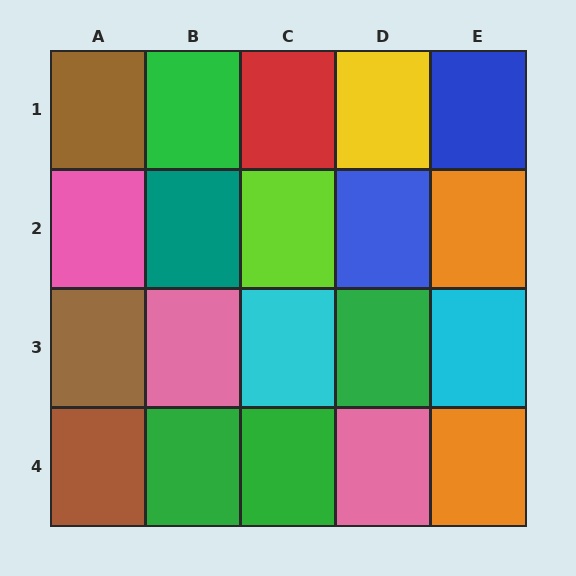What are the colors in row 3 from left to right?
Brown, pink, cyan, green, cyan.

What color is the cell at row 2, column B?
Teal.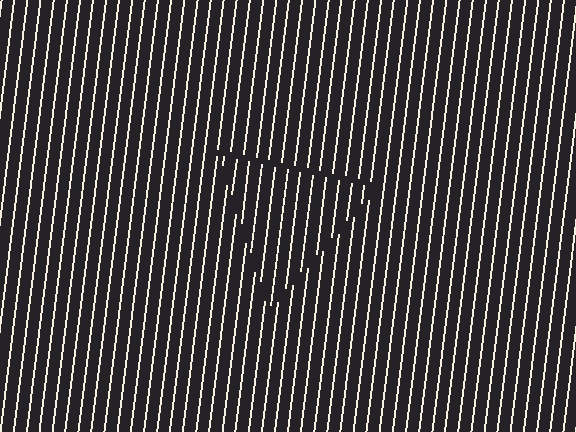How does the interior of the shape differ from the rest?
The interior of the shape contains the same grating, shifted by half a period — the contour is defined by the phase discontinuity where line-ends from the inner and outer gratings abut.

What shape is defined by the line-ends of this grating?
An illusory triangle. The interior of the shape contains the same grating, shifted by half a period — the contour is defined by the phase discontinuity where line-ends from the inner and outer gratings abut.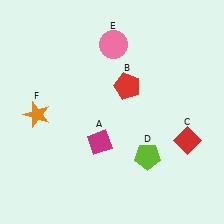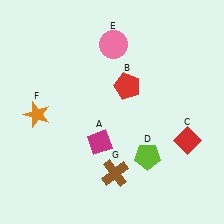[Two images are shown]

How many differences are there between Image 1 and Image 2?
There is 1 difference between the two images.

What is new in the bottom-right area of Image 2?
A brown cross (G) was added in the bottom-right area of Image 2.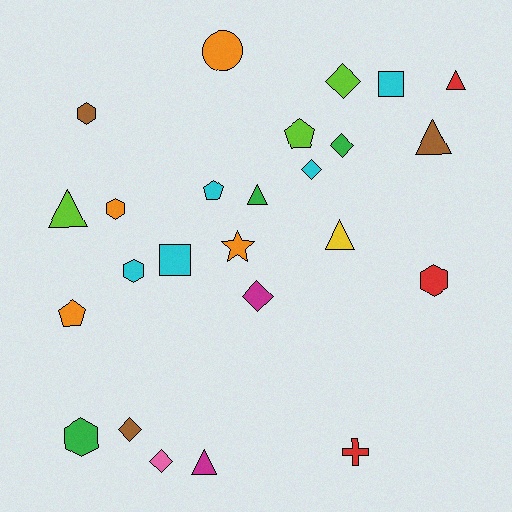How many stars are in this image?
There is 1 star.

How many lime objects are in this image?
There are 3 lime objects.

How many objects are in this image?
There are 25 objects.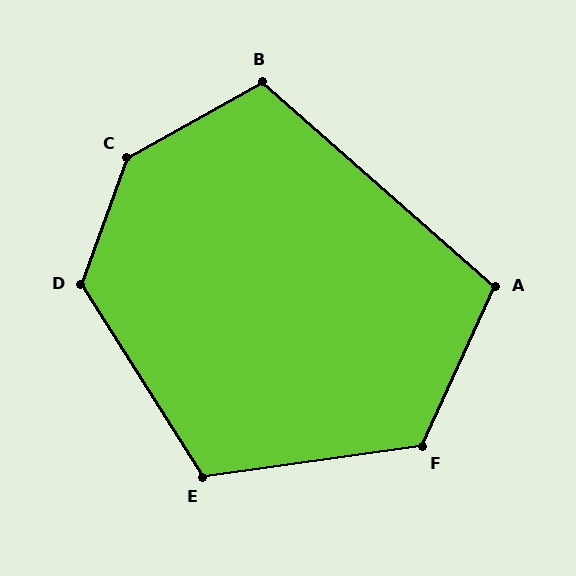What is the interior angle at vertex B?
Approximately 110 degrees (obtuse).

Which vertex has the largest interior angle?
C, at approximately 139 degrees.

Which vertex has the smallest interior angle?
A, at approximately 107 degrees.